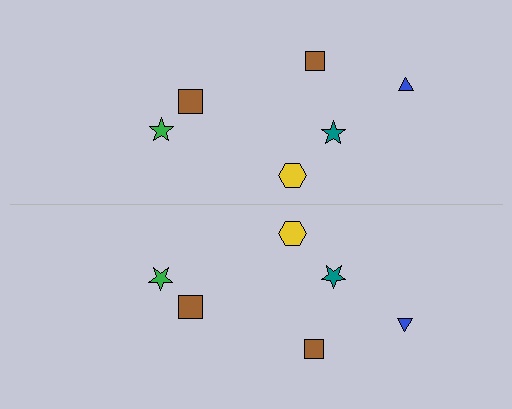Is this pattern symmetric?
Yes, this pattern has bilateral (reflection) symmetry.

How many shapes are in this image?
There are 12 shapes in this image.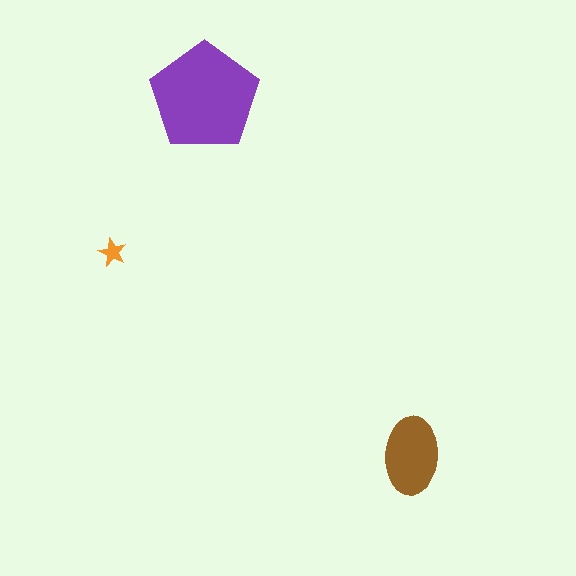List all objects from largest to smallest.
The purple pentagon, the brown ellipse, the orange star.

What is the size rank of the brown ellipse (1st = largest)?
2nd.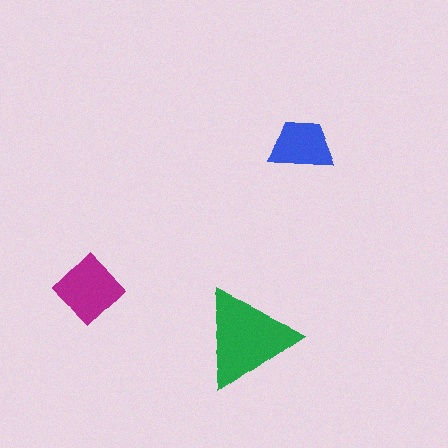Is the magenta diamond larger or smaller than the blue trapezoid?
Larger.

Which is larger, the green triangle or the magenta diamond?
The green triangle.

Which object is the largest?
The green triangle.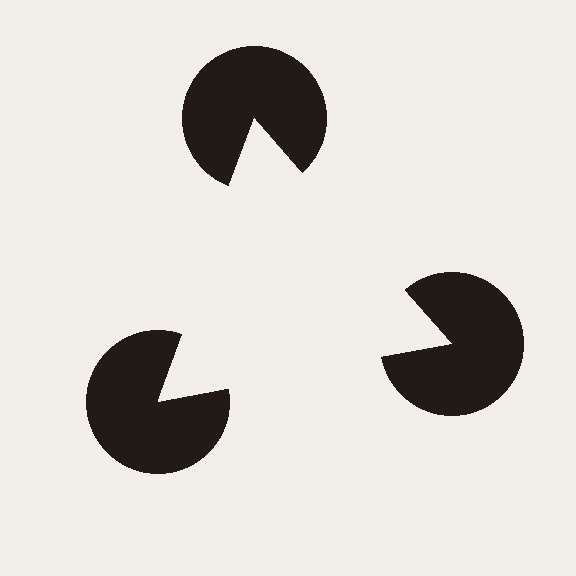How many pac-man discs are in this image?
There are 3 — one at each vertex of the illusory triangle.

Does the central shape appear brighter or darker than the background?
It typically appears slightly brighter than the background, even though no actual brightness change is drawn.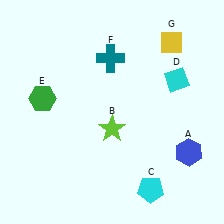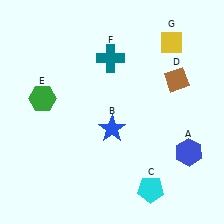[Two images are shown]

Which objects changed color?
B changed from lime to blue. D changed from cyan to brown.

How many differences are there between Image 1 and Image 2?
There are 2 differences between the two images.